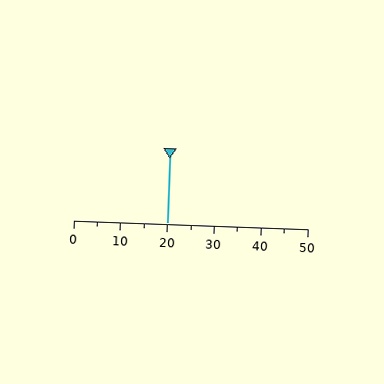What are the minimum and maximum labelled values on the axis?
The axis runs from 0 to 50.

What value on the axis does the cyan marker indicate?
The marker indicates approximately 20.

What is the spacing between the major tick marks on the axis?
The major ticks are spaced 10 apart.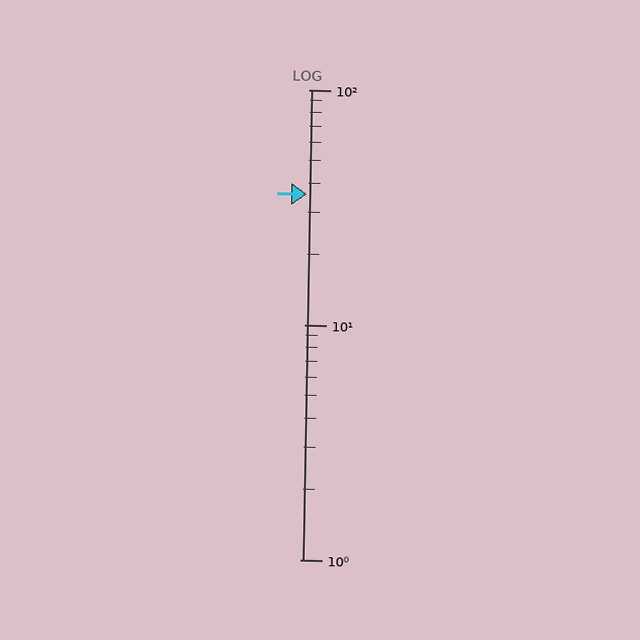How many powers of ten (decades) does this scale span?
The scale spans 2 decades, from 1 to 100.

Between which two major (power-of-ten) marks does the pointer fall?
The pointer is between 10 and 100.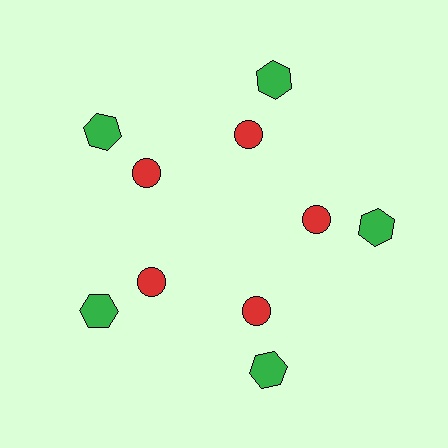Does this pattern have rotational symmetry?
Yes, this pattern has 5-fold rotational symmetry. It looks the same after rotating 72 degrees around the center.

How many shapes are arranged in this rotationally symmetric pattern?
There are 10 shapes, arranged in 5 groups of 2.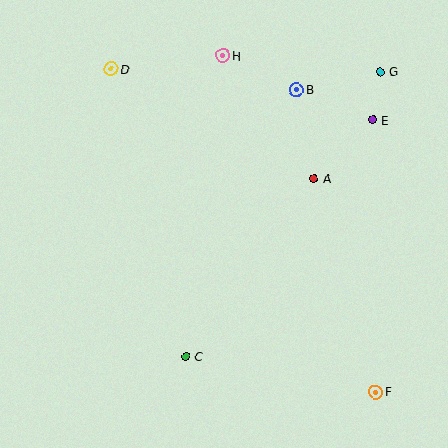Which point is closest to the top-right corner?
Point G is closest to the top-right corner.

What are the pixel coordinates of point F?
Point F is at (376, 392).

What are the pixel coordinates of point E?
Point E is at (372, 120).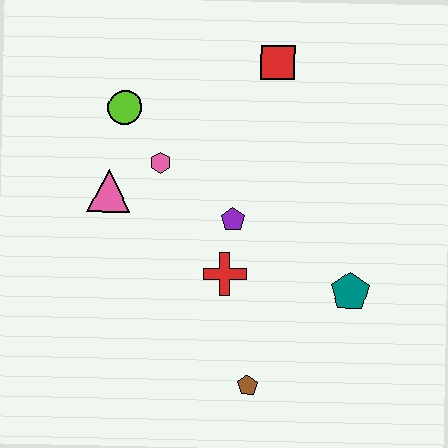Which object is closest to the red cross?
The purple pentagon is closest to the red cross.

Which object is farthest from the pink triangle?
The teal pentagon is farthest from the pink triangle.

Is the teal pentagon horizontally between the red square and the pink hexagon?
No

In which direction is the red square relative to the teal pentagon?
The red square is above the teal pentagon.